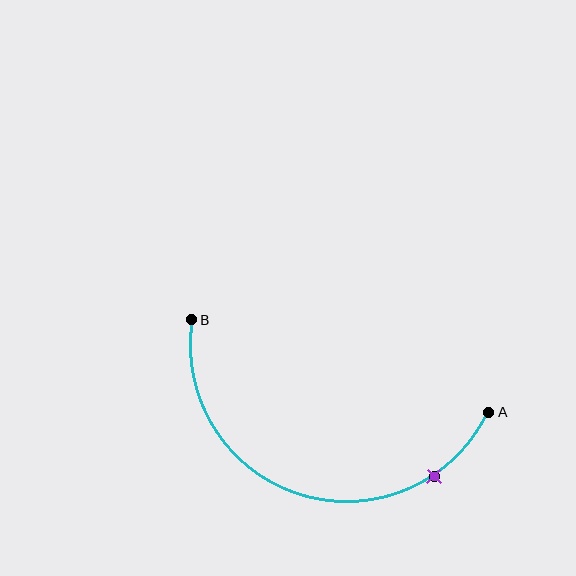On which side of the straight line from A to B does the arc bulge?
The arc bulges below the straight line connecting A and B.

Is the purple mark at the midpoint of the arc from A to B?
No. The purple mark lies on the arc but is closer to endpoint A. The arc midpoint would be at the point on the curve equidistant along the arc from both A and B.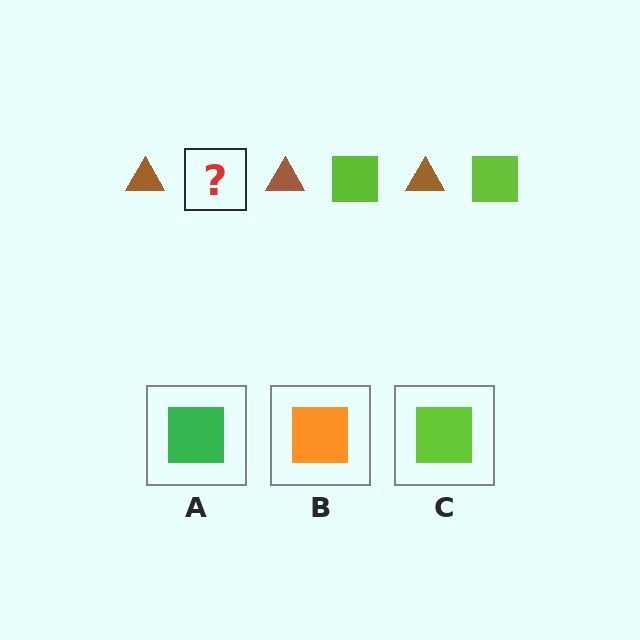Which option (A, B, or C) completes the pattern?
C.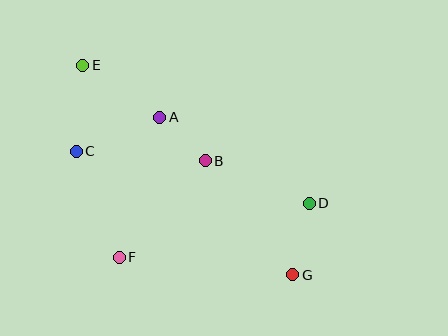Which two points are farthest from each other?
Points E and G are farthest from each other.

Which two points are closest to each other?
Points A and B are closest to each other.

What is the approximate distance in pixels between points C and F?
The distance between C and F is approximately 114 pixels.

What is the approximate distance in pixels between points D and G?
The distance between D and G is approximately 73 pixels.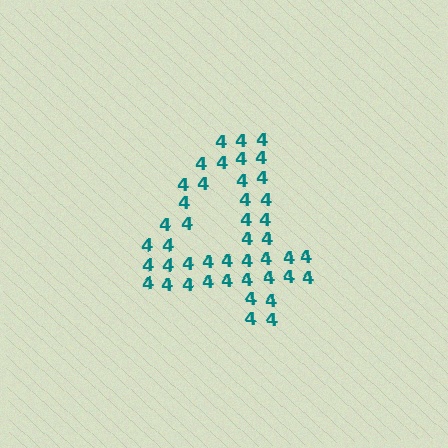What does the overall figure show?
The overall figure shows the digit 4.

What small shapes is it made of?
It is made of small digit 4's.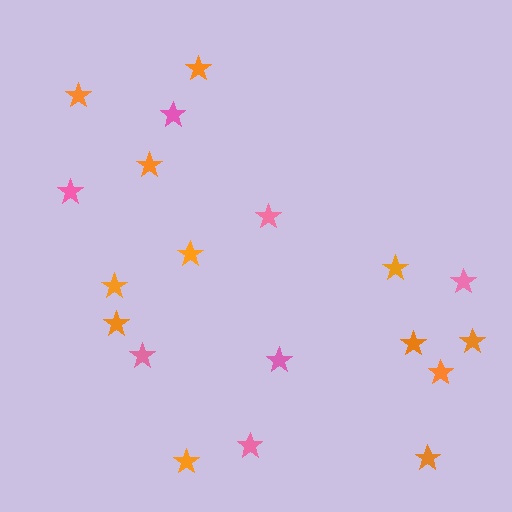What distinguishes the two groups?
There are 2 groups: one group of orange stars (12) and one group of pink stars (7).